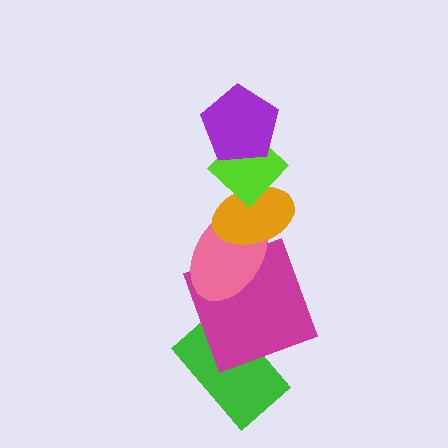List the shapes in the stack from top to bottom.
From top to bottom: the purple pentagon, the lime diamond, the orange ellipse, the pink ellipse, the magenta square, the green rectangle.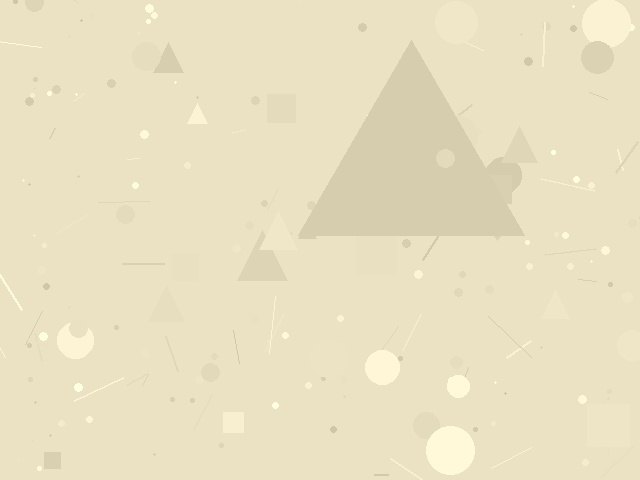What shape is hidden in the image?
A triangle is hidden in the image.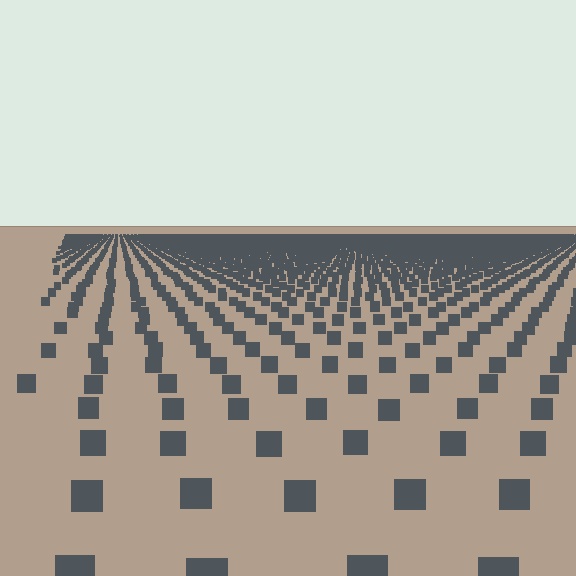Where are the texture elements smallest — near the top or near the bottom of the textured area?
Near the top.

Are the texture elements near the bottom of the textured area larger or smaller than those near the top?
Larger. Near the bottom, elements are closer to the viewer and appear at a bigger on-screen size.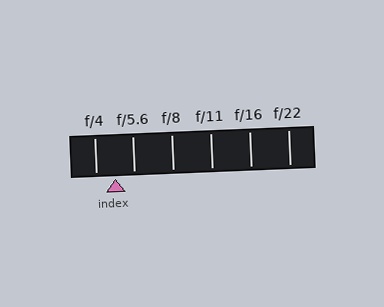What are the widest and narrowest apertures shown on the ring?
The widest aperture shown is f/4 and the narrowest is f/22.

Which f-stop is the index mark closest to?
The index mark is closest to f/4.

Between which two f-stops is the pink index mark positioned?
The index mark is between f/4 and f/5.6.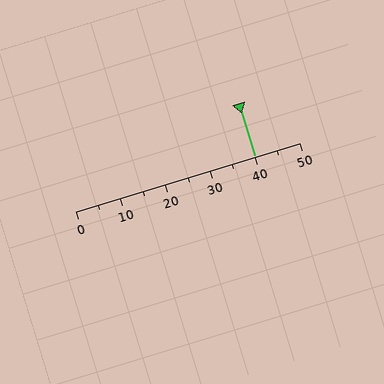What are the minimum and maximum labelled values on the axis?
The axis runs from 0 to 50.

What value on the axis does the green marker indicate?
The marker indicates approximately 40.